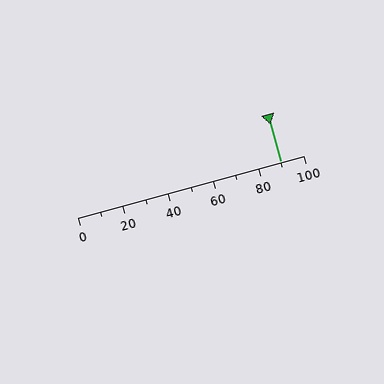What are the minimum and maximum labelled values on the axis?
The axis runs from 0 to 100.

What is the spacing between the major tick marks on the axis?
The major ticks are spaced 20 apart.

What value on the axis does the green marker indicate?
The marker indicates approximately 90.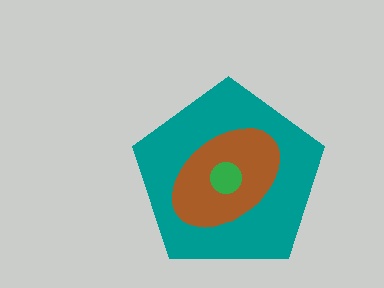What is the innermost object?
The green circle.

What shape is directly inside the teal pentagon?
The brown ellipse.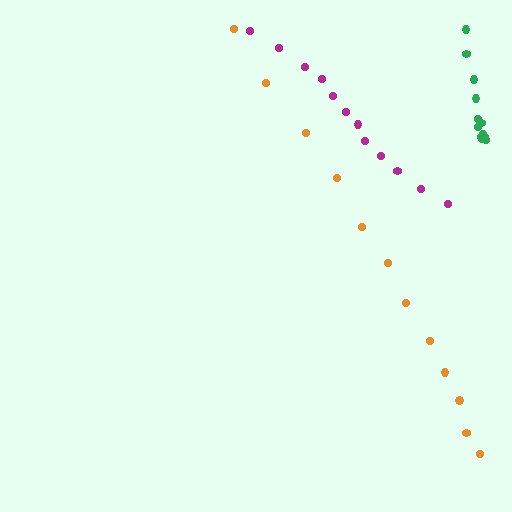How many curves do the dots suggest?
There are 3 distinct paths.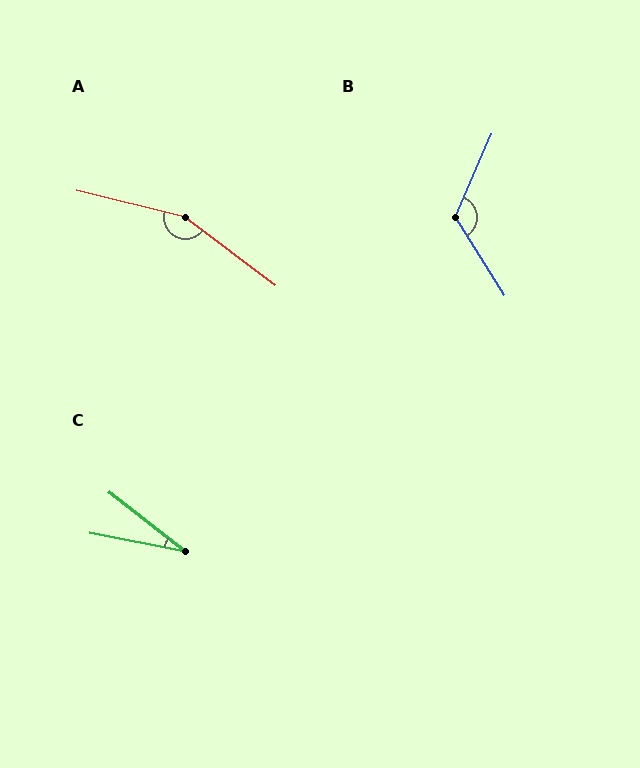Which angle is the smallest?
C, at approximately 27 degrees.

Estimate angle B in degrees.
Approximately 124 degrees.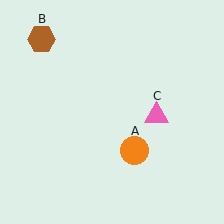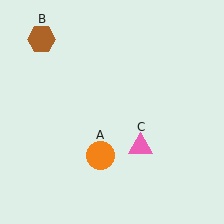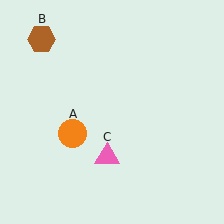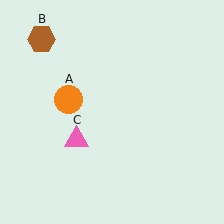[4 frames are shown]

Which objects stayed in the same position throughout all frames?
Brown hexagon (object B) remained stationary.